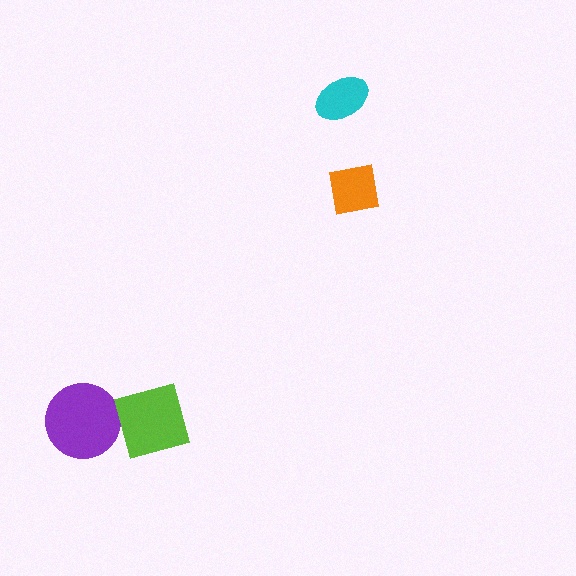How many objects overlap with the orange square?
0 objects overlap with the orange square.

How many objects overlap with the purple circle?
1 object overlaps with the purple circle.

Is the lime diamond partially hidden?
No, no other shape covers it.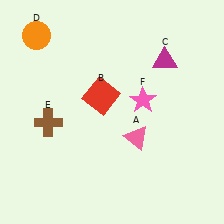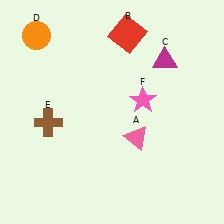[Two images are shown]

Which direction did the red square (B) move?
The red square (B) moved up.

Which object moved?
The red square (B) moved up.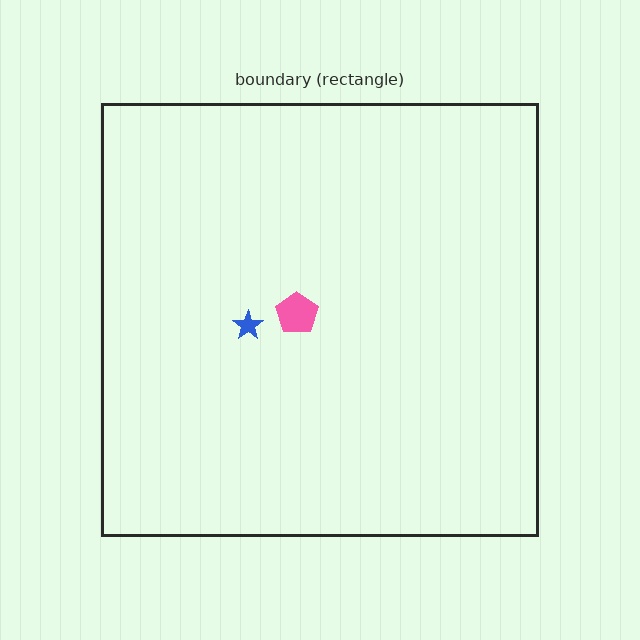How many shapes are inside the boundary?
2 inside, 0 outside.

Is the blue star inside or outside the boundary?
Inside.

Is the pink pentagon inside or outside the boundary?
Inside.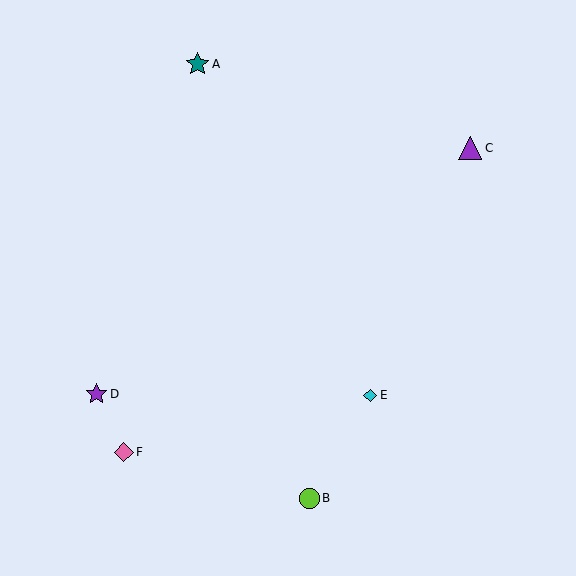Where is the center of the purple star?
The center of the purple star is at (97, 394).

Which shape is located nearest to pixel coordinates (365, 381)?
The cyan diamond (labeled E) at (370, 395) is nearest to that location.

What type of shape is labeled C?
Shape C is a purple triangle.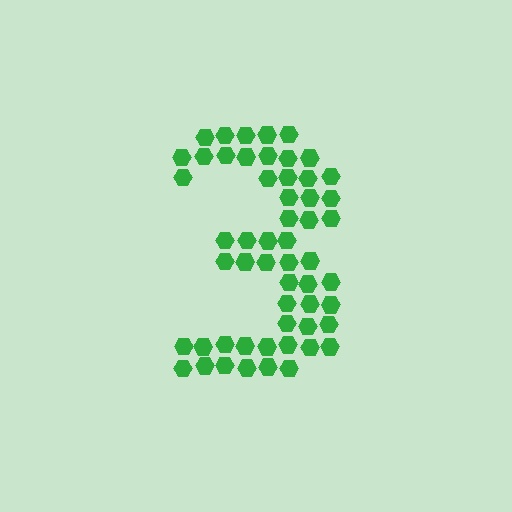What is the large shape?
The large shape is the digit 3.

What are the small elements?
The small elements are hexagons.